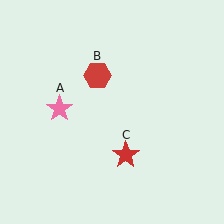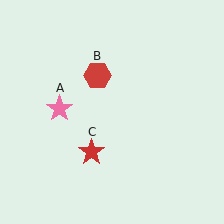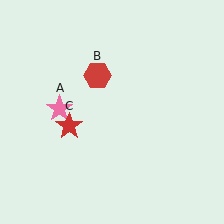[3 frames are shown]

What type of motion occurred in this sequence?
The red star (object C) rotated clockwise around the center of the scene.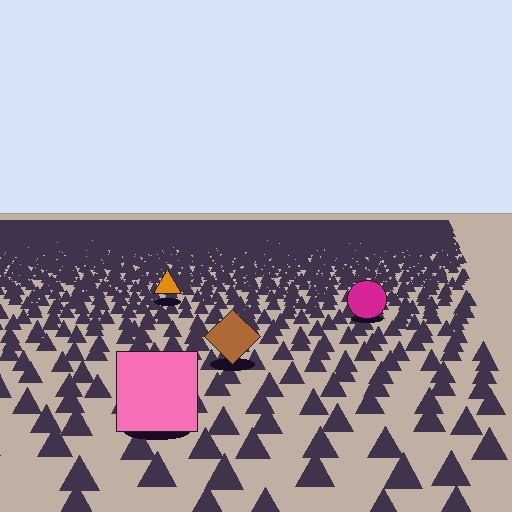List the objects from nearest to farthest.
From nearest to farthest: the pink square, the brown diamond, the magenta circle, the orange triangle.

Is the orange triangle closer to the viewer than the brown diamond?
No. The brown diamond is closer — you can tell from the texture gradient: the ground texture is coarser near it.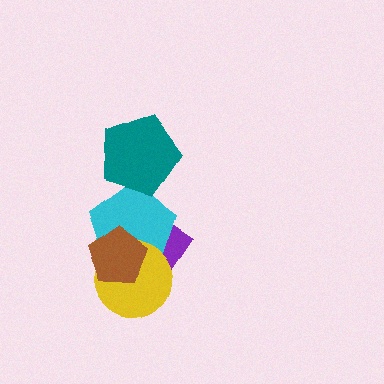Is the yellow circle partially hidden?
Yes, it is partially covered by another shape.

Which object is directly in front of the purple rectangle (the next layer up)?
The cyan pentagon is directly in front of the purple rectangle.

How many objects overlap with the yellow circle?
3 objects overlap with the yellow circle.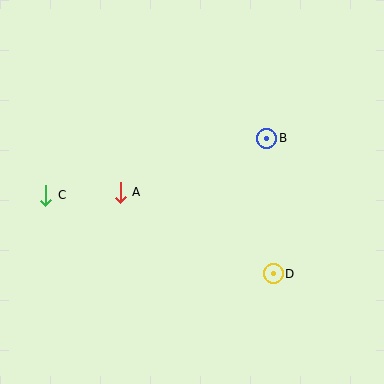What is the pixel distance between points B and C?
The distance between B and C is 228 pixels.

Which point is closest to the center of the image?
Point A at (120, 192) is closest to the center.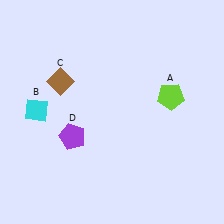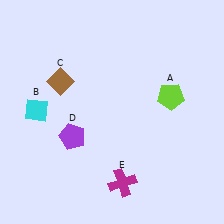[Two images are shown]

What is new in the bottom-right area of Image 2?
A magenta cross (E) was added in the bottom-right area of Image 2.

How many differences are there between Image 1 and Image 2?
There is 1 difference between the two images.